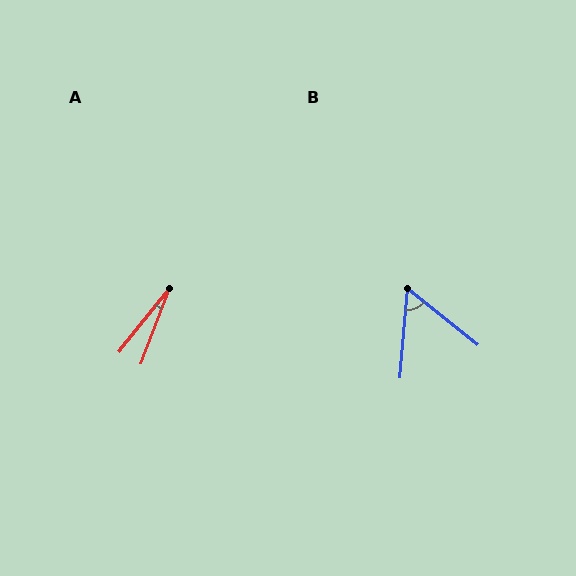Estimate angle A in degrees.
Approximately 18 degrees.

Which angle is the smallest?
A, at approximately 18 degrees.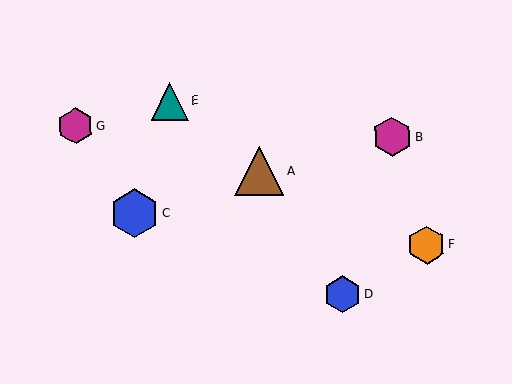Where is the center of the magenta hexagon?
The center of the magenta hexagon is at (76, 126).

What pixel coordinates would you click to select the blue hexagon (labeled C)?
Click at (135, 213) to select the blue hexagon C.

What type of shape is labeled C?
Shape C is a blue hexagon.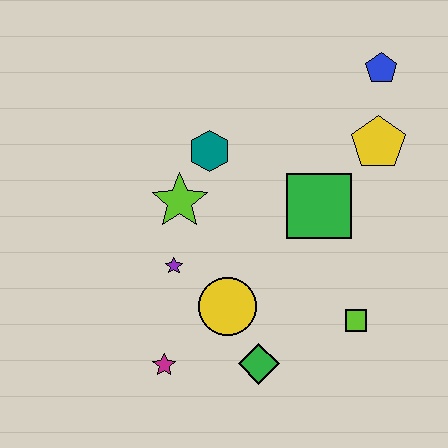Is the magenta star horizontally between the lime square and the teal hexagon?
No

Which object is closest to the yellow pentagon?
The blue pentagon is closest to the yellow pentagon.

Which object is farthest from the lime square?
The blue pentagon is farthest from the lime square.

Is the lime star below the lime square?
No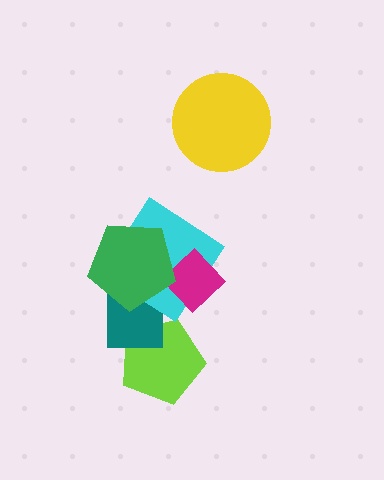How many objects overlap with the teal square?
2 objects overlap with the teal square.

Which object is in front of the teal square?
The green pentagon is in front of the teal square.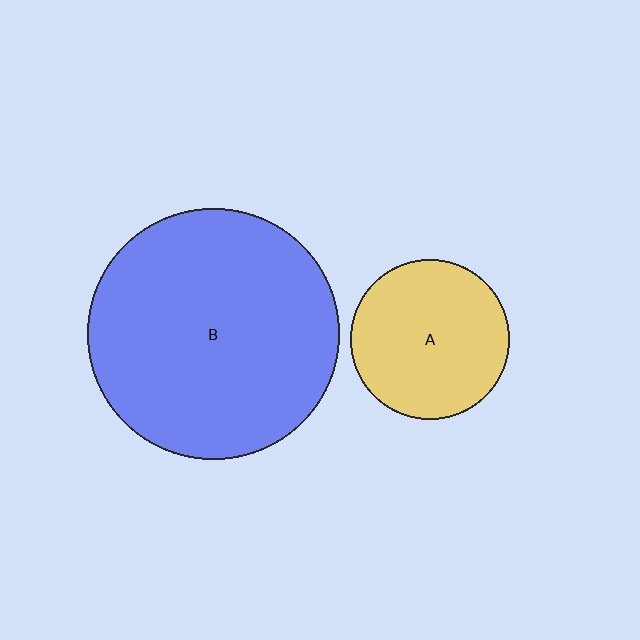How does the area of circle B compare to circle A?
Approximately 2.5 times.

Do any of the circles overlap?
No, none of the circles overlap.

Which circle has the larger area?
Circle B (blue).